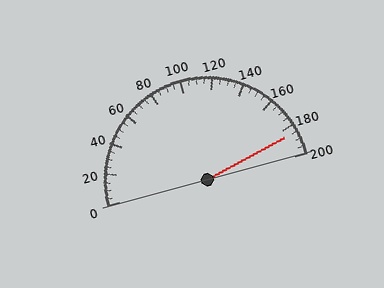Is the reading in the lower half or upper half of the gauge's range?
The reading is in the upper half of the range (0 to 200).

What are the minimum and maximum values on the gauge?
The gauge ranges from 0 to 200.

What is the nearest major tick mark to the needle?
The nearest major tick mark is 180.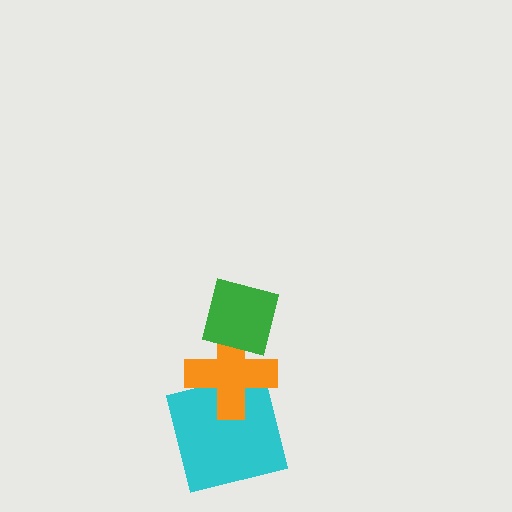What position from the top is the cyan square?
The cyan square is 3rd from the top.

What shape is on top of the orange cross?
The green square is on top of the orange cross.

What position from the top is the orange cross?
The orange cross is 2nd from the top.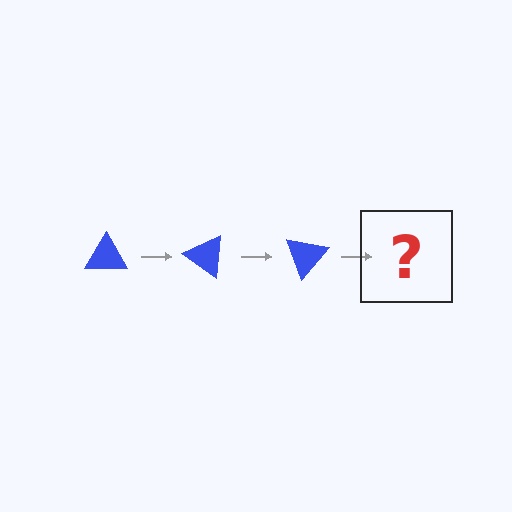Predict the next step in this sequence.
The next step is a blue triangle rotated 105 degrees.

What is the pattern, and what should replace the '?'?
The pattern is that the triangle rotates 35 degrees each step. The '?' should be a blue triangle rotated 105 degrees.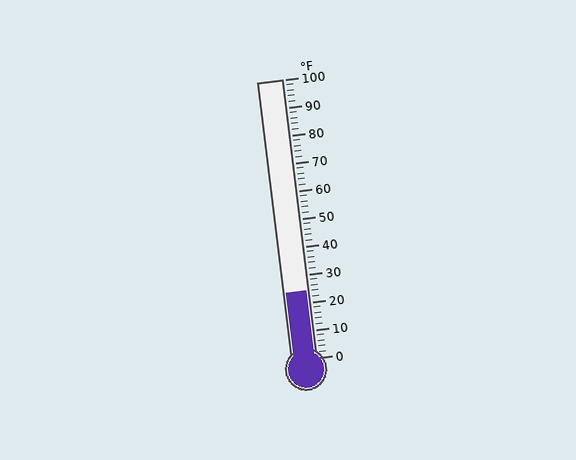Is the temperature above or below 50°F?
The temperature is below 50°F.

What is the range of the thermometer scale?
The thermometer scale ranges from 0°F to 100°F.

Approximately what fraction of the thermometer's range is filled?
The thermometer is filled to approximately 25% of its range.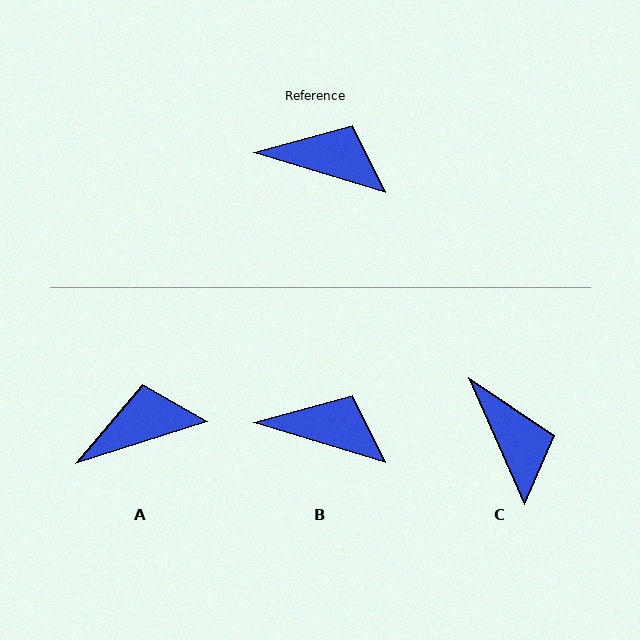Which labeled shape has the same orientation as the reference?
B.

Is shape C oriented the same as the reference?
No, it is off by about 50 degrees.